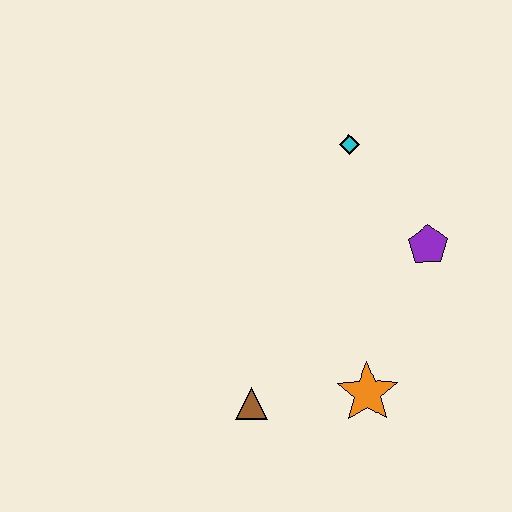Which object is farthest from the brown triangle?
The cyan diamond is farthest from the brown triangle.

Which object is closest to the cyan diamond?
The purple pentagon is closest to the cyan diamond.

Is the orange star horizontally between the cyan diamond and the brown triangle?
No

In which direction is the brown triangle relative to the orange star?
The brown triangle is to the left of the orange star.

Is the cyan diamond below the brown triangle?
No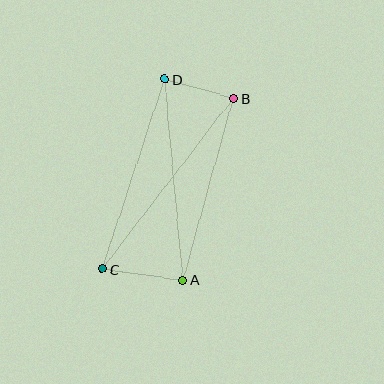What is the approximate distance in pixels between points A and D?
The distance between A and D is approximately 201 pixels.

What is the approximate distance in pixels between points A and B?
The distance between A and B is approximately 188 pixels.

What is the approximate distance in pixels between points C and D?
The distance between C and D is approximately 200 pixels.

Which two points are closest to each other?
Points B and D are closest to each other.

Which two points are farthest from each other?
Points B and C are farthest from each other.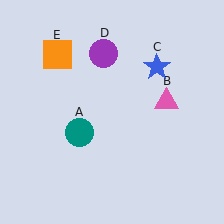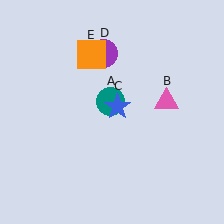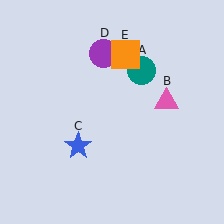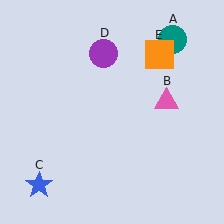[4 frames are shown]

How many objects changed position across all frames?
3 objects changed position: teal circle (object A), blue star (object C), orange square (object E).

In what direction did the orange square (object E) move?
The orange square (object E) moved right.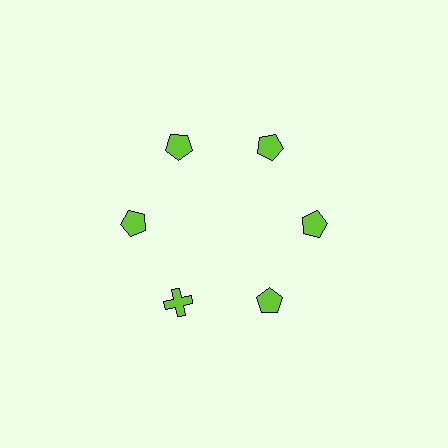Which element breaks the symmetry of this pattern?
The lime cross at roughly the 7 o'clock position breaks the symmetry. All other shapes are lime pentagons.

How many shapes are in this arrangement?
There are 6 shapes arranged in a ring pattern.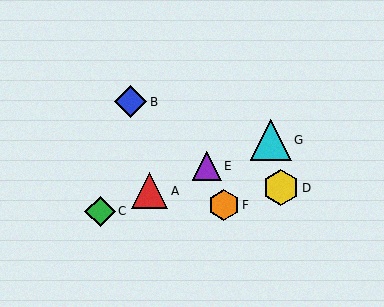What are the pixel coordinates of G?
Object G is at (271, 140).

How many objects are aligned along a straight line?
4 objects (A, C, E, G) are aligned along a straight line.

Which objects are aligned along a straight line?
Objects A, C, E, G are aligned along a straight line.